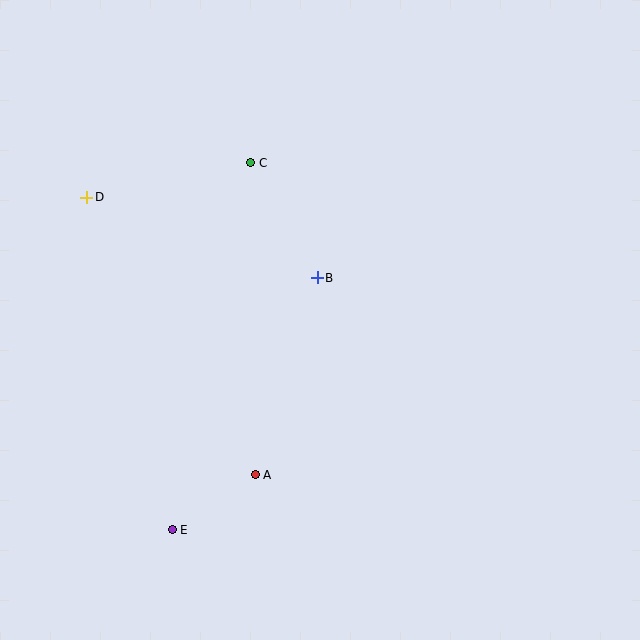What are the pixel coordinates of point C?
Point C is at (251, 163).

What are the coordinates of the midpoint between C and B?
The midpoint between C and B is at (284, 220).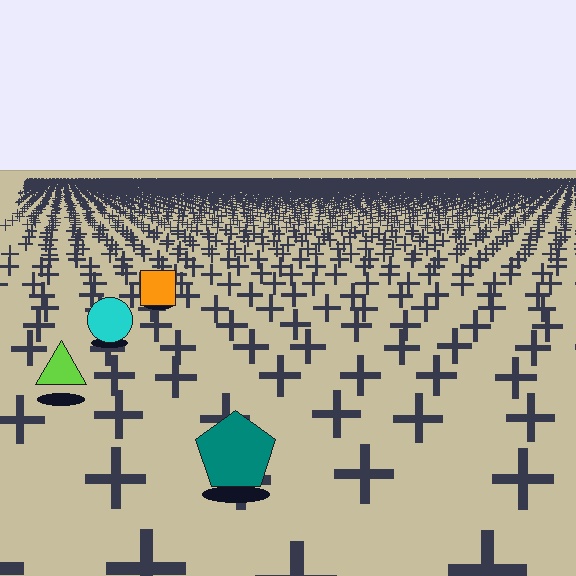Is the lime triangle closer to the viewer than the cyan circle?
Yes. The lime triangle is closer — you can tell from the texture gradient: the ground texture is coarser near it.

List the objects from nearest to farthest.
From nearest to farthest: the teal pentagon, the lime triangle, the cyan circle, the orange square.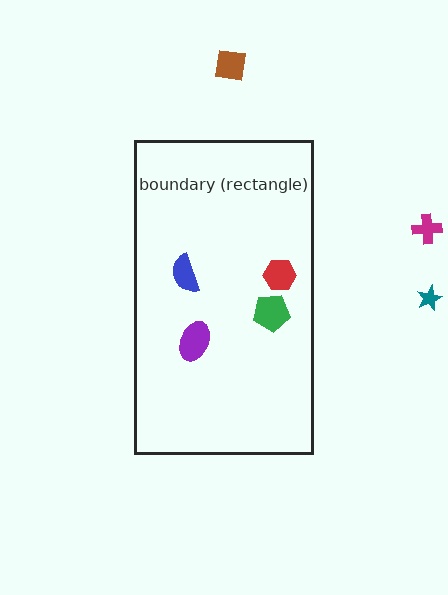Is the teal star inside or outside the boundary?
Outside.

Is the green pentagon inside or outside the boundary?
Inside.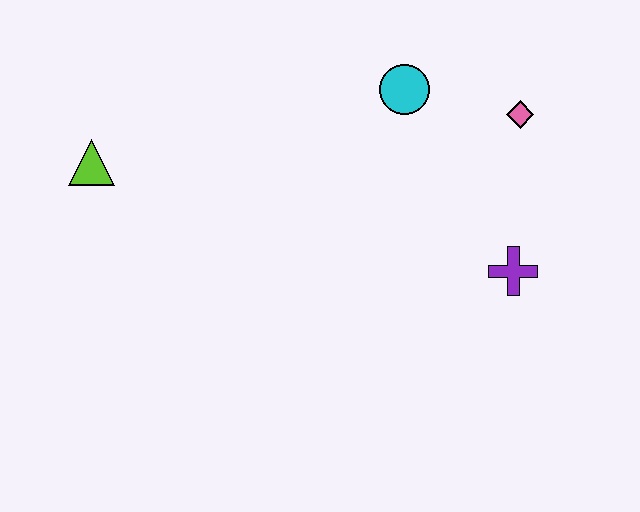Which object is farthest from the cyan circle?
The lime triangle is farthest from the cyan circle.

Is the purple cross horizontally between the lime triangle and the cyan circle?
No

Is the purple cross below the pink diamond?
Yes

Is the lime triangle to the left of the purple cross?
Yes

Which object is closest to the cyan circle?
The pink diamond is closest to the cyan circle.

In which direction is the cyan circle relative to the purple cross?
The cyan circle is above the purple cross.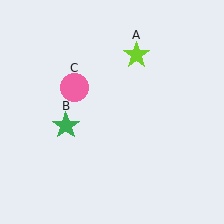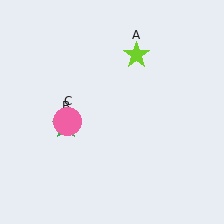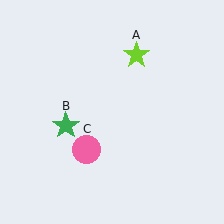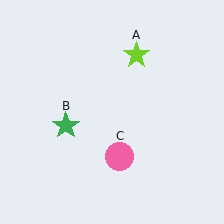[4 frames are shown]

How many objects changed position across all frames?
1 object changed position: pink circle (object C).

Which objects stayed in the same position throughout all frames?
Lime star (object A) and green star (object B) remained stationary.